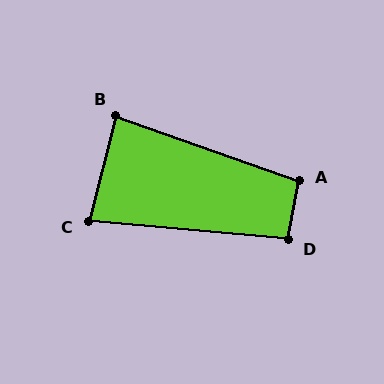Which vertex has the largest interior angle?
A, at approximately 99 degrees.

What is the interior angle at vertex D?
Approximately 95 degrees (approximately right).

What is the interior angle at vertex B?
Approximately 85 degrees (approximately right).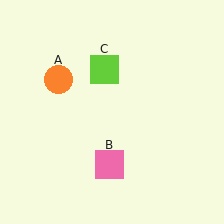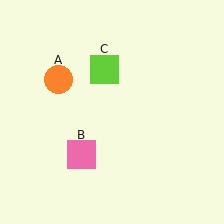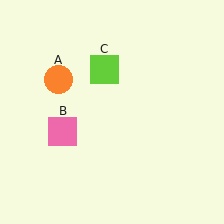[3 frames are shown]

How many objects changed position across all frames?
1 object changed position: pink square (object B).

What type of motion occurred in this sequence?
The pink square (object B) rotated clockwise around the center of the scene.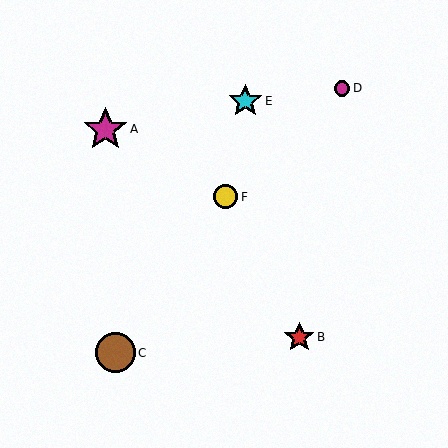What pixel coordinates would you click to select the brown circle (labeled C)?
Click at (115, 353) to select the brown circle C.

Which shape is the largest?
The magenta star (labeled A) is the largest.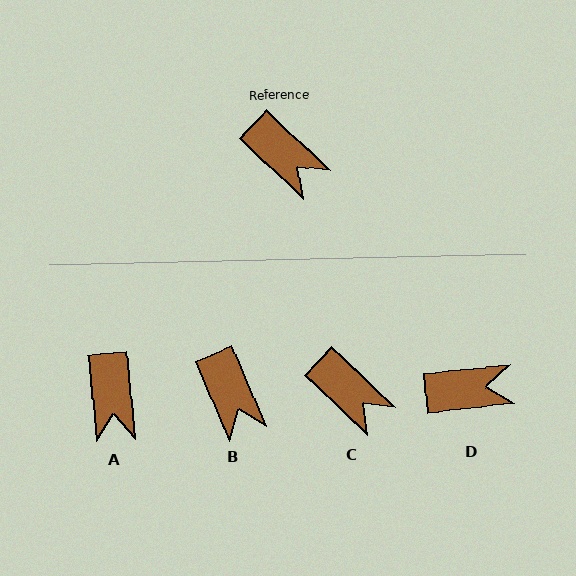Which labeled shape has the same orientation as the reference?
C.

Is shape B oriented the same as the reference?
No, it is off by about 23 degrees.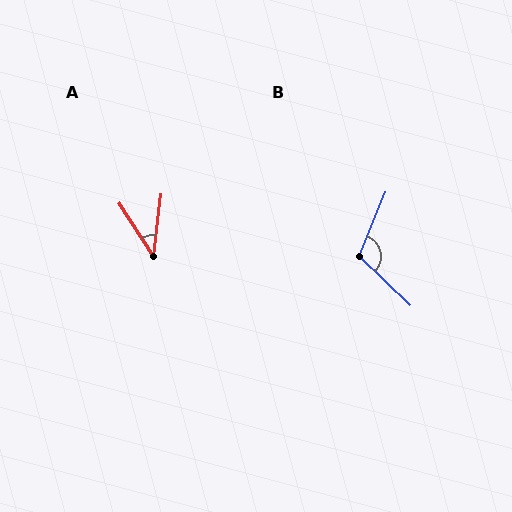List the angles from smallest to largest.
A (40°), B (112°).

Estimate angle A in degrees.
Approximately 40 degrees.